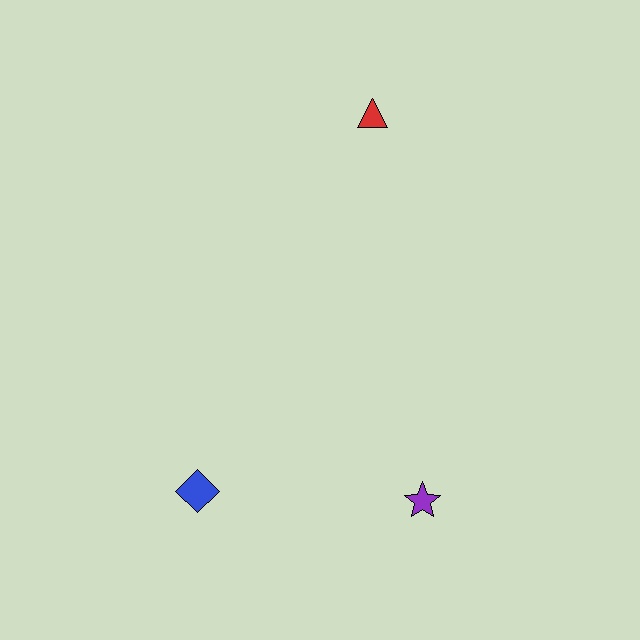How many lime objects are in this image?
There are no lime objects.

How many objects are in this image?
There are 3 objects.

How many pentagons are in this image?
There are no pentagons.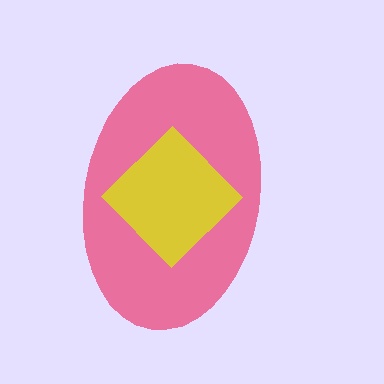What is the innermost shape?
The yellow diamond.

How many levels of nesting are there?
2.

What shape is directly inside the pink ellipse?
The yellow diamond.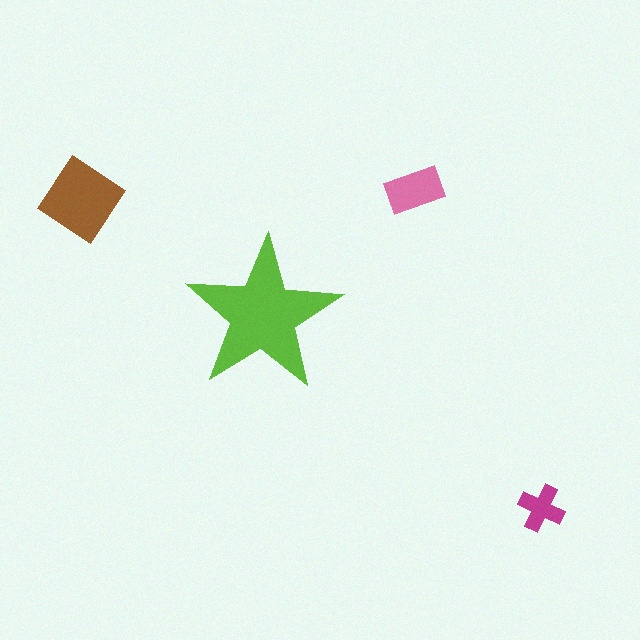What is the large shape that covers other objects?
A lime star.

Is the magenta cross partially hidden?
No, the magenta cross is fully visible.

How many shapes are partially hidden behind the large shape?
0 shapes are partially hidden.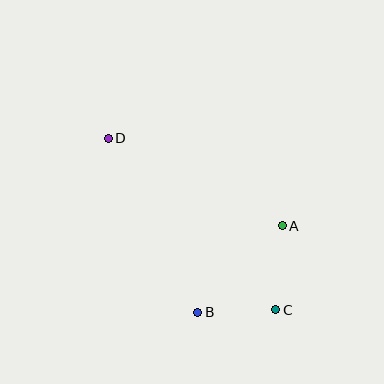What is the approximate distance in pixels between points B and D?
The distance between B and D is approximately 196 pixels.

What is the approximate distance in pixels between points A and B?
The distance between A and B is approximately 121 pixels.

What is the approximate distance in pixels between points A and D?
The distance between A and D is approximately 195 pixels.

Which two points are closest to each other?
Points B and C are closest to each other.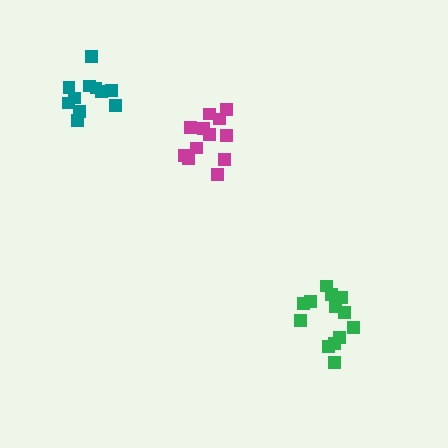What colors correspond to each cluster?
The clusters are colored: teal, green, magenta.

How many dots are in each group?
Group 1: 11 dots, Group 2: 13 dots, Group 3: 12 dots (36 total).